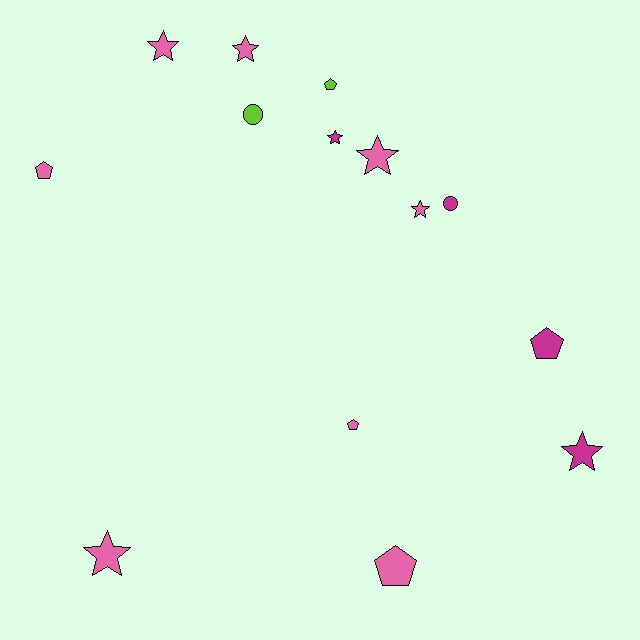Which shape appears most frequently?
Star, with 7 objects.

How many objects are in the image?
There are 14 objects.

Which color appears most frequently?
Pink, with 8 objects.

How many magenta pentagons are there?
There is 1 magenta pentagon.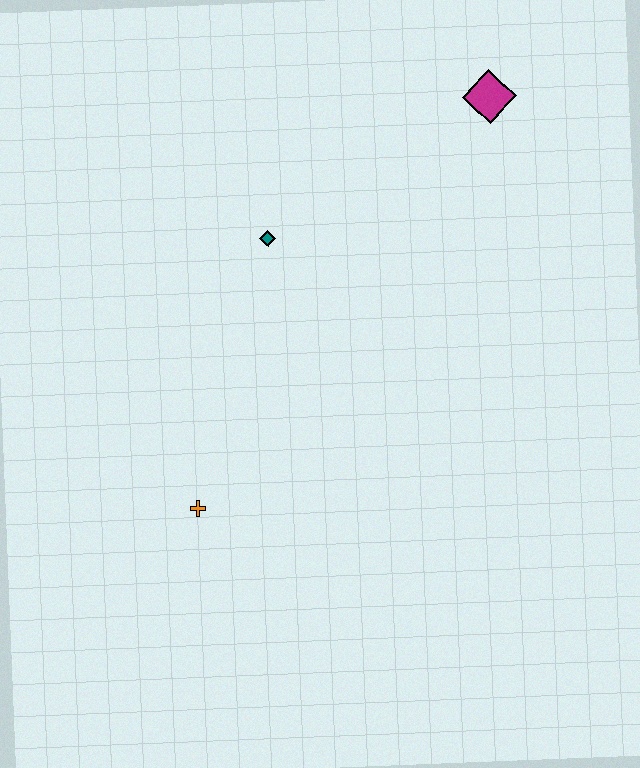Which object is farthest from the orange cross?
The magenta diamond is farthest from the orange cross.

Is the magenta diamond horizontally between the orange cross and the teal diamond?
No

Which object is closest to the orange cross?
The teal diamond is closest to the orange cross.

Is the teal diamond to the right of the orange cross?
Yes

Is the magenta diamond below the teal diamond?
No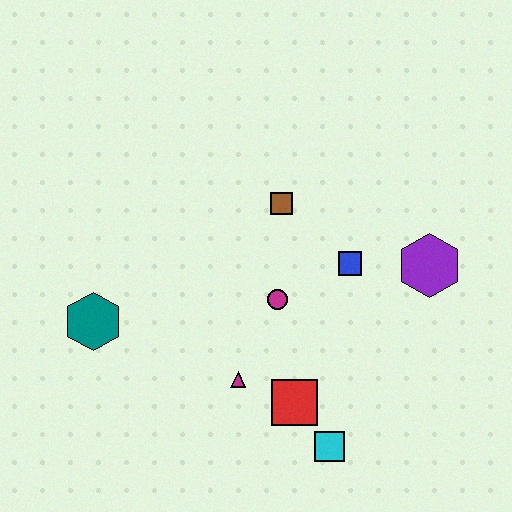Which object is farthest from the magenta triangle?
The purple hexagon is farthest from the magenta triangle.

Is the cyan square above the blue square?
No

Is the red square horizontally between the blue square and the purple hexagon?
No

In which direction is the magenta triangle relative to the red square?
The magenta triangle is to the left of the red square.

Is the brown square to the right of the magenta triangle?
Yes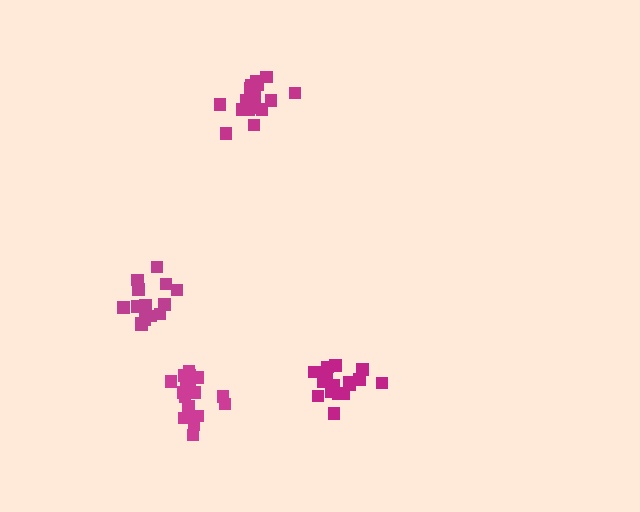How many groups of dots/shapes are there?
There are 4 groups.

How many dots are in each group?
Group 1: 20 dots, Group 2: 17 dots, Group 3: 15 dots, Group 4: 21 dots (73 total).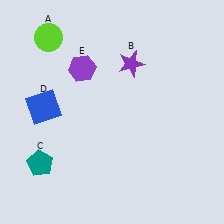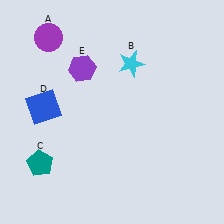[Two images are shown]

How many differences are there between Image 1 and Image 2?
There are 2 differences between the two images.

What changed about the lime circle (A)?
In Image 1, A is lime. In Image 2, it changed to purple.